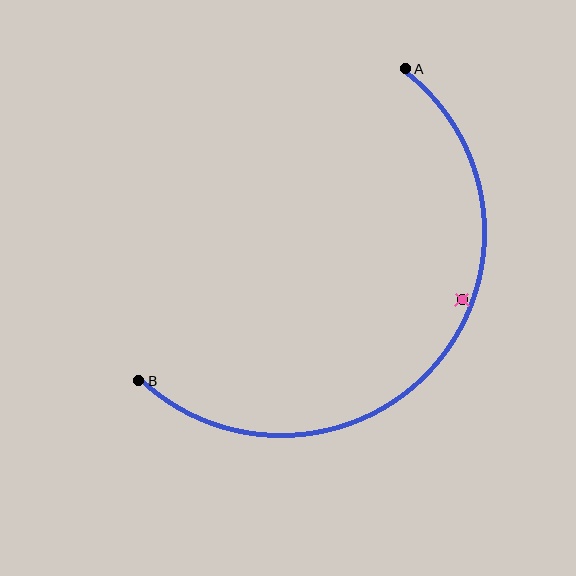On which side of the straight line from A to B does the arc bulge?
The arc bulges below and to the right of the straight line connecting A and B.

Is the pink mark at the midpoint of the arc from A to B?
No — the pink mark does not lie on the arc at all. It sits slightly inside the curve.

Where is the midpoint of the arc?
The arc midpoint is the point on the curve farthest from the straight line joining A and B. It sits below and to the right of that line.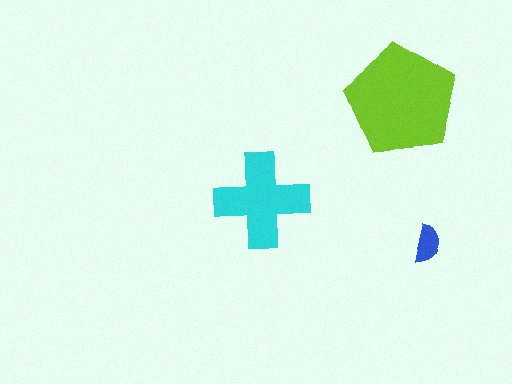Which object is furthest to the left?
The cyan cross is leftmost.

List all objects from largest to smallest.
The lime pentagon, the cyan cross, the blue semicircle.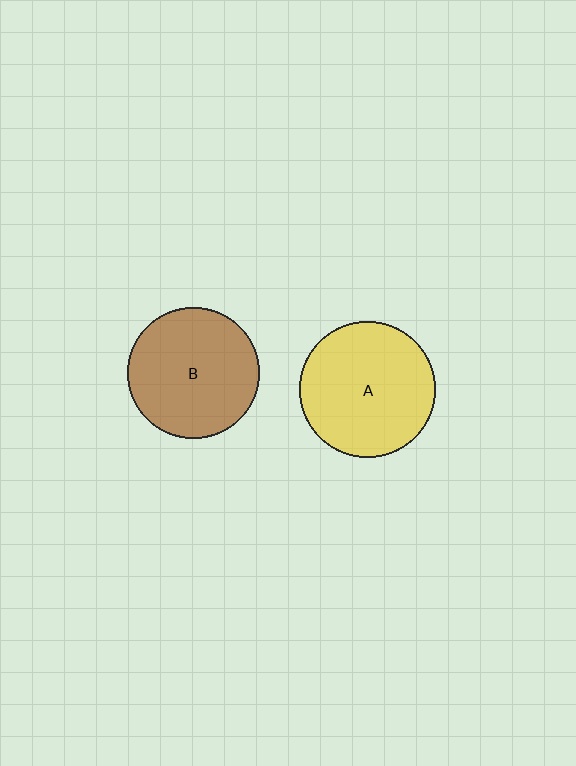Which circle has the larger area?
Circle A (yellow).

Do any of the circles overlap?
No, none of the circles overlap.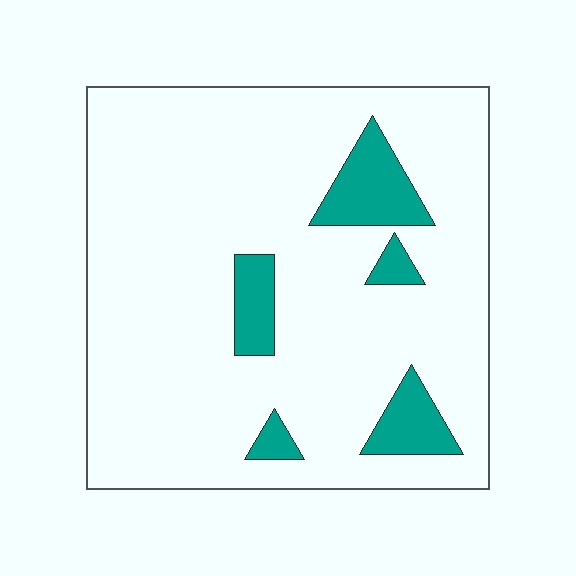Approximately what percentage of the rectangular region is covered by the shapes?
Approximately 10%.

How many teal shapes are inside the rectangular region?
5.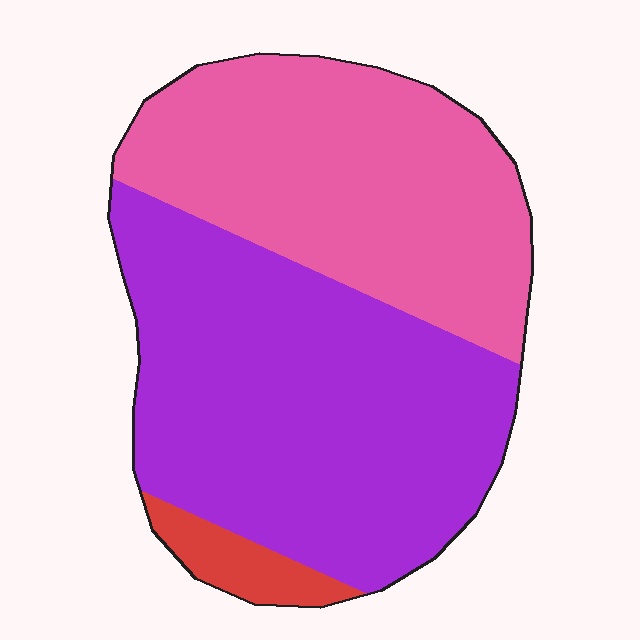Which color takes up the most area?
Purple, at roughly 55%.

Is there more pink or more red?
Pink.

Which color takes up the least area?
Red, at roughly 5%.